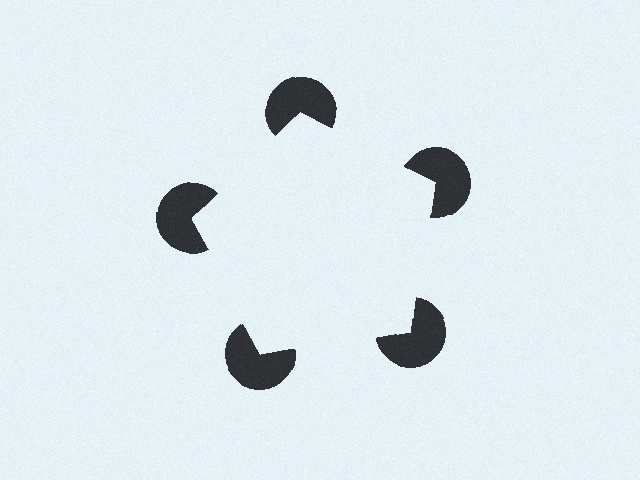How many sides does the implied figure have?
5 sides.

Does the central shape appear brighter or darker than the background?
It typically appears slightly brighter than the background, even though no actual brightness change is drawn.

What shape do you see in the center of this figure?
An illusory pentagon — its edges are inferred from the aligned wedge cuts in the pac-man discs, not physically drawn.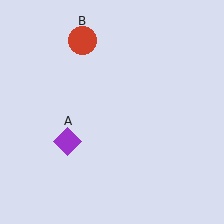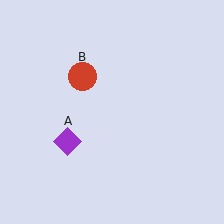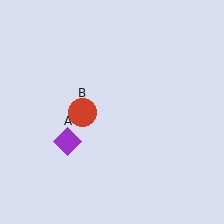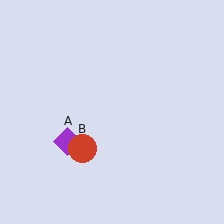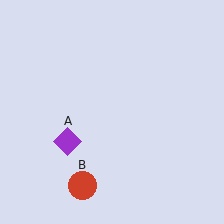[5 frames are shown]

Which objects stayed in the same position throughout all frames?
Purple diamond (object A) remained stationary.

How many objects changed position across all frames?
1 object changed position: red circle (object B).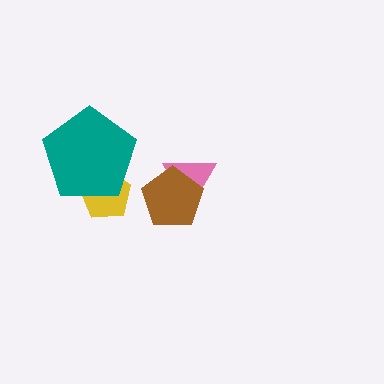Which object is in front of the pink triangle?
The brown pentagon is in front of the pink triangle.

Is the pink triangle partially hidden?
Yes, it is partially covered by another shape.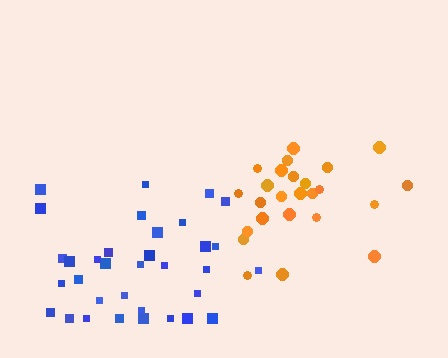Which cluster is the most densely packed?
Blue.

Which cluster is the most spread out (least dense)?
Orange.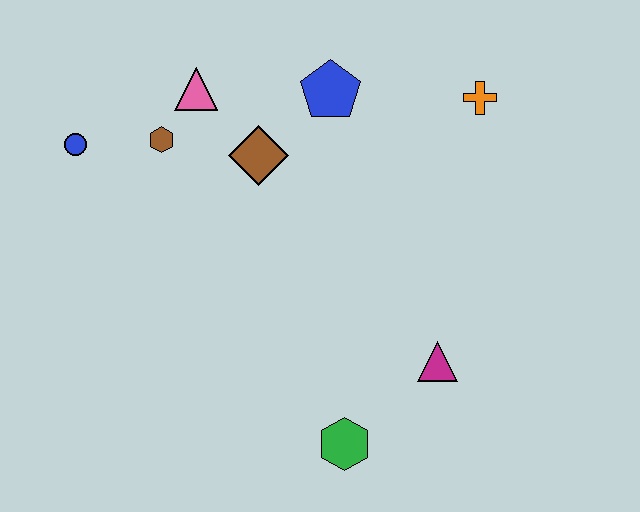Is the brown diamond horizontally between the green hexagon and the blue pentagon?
No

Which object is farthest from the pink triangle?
The green hexagon is farthest from the pink triangle.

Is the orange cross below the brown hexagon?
No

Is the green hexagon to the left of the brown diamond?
No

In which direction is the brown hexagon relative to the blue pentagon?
The brown hexagon is to the left of the blue pentagon.